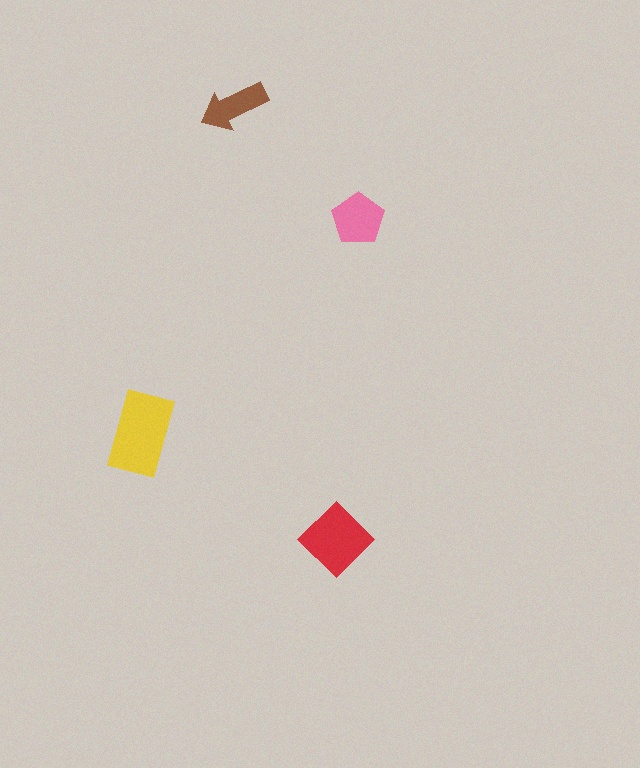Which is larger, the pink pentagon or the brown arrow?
The pink pentagon.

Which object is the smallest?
The brown arrow.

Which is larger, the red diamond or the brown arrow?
The red diamond.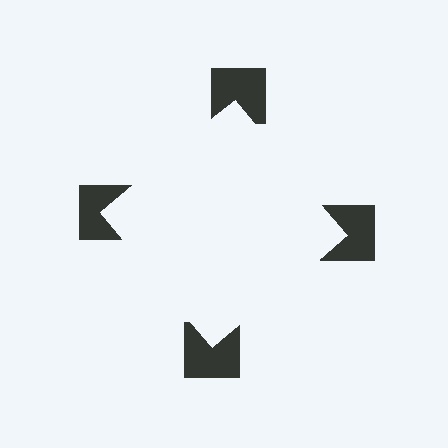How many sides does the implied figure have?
4 sides.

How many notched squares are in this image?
There are 4 — one at each vertex of the illusory square.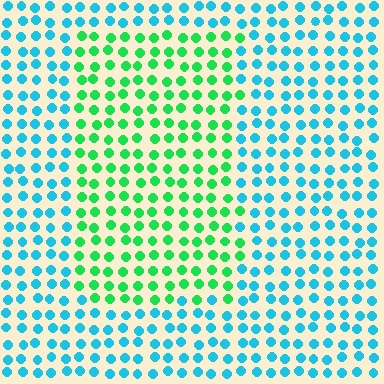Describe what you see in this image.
The image is filled with small cyan elements in a uniform arrangement. A rectangle-shaped region is visible where the elements are tinted to a slightly different hue, forming a subtle color boundary.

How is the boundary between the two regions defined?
The boundary is defined purely by a slight shift in hue (about 53 degrees). Spacing, size, and orientation are identical on both sides.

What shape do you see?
I see a rectangle.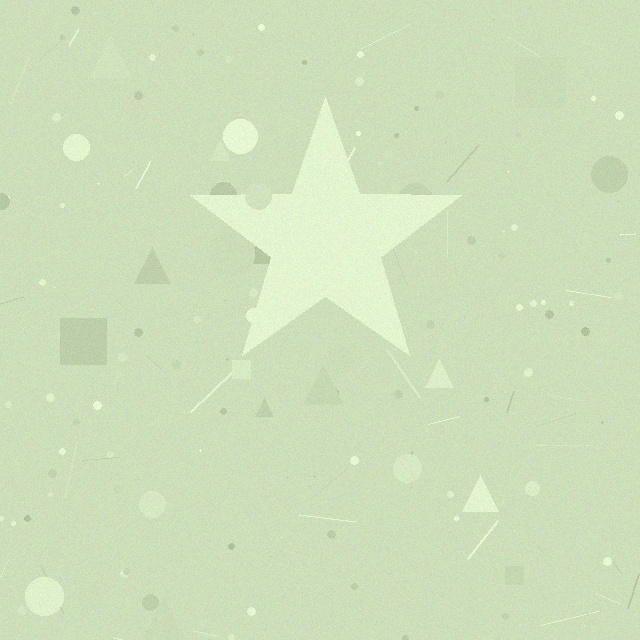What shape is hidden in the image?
A star is hidden in the image.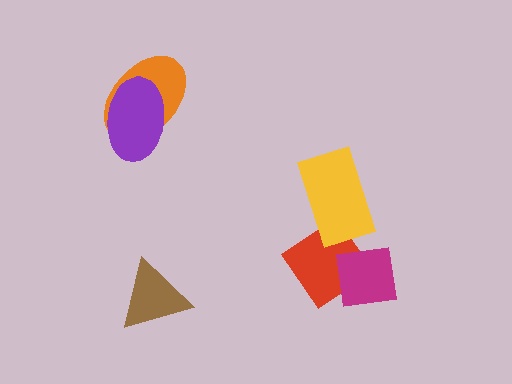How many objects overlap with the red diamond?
2 objects overlap with the red diamond.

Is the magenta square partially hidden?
No, no other shape covers it.